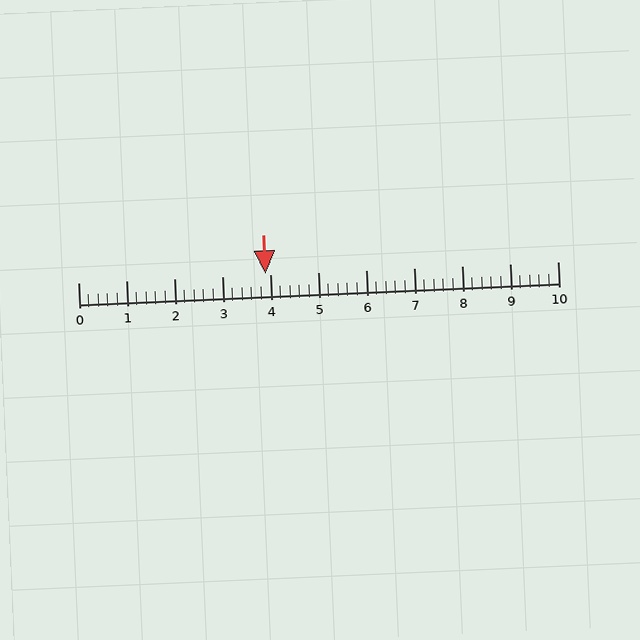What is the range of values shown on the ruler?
The ruler shows values from 0 to 10.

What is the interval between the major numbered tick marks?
The major tick marks are spaced 1 units apart.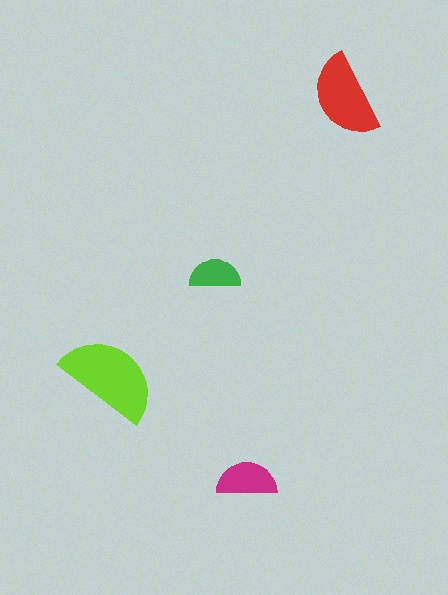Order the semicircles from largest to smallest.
the lime one, the red one, the magenta one, the green one.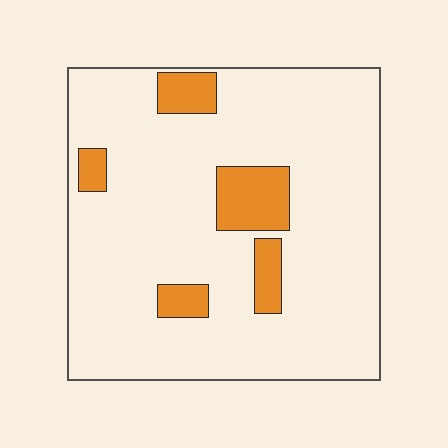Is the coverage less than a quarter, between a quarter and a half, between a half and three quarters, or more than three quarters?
Less than a quarter.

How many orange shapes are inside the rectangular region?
5.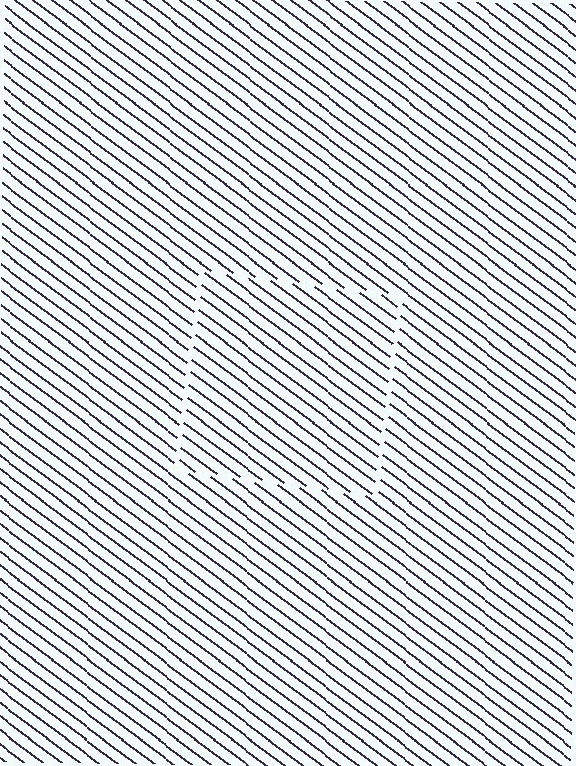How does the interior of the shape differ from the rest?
The interior of the shape contains the same grating, shifted by half a period — the contour is defined by the phase discontinuity where line-ends from the inner and outer gratings abut.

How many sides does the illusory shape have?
4 sides — the line-ends trace a square.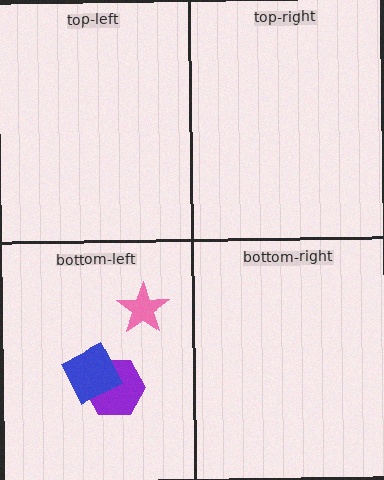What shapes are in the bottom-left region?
The purple hexagon, the blue diamond, the pink star.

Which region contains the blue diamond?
The bottom-left region.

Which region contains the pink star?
The bottom-left region.